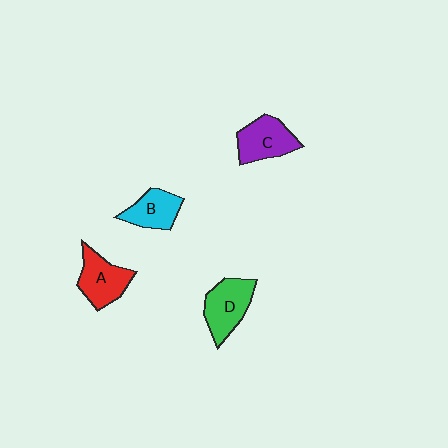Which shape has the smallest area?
Shape B (cyan).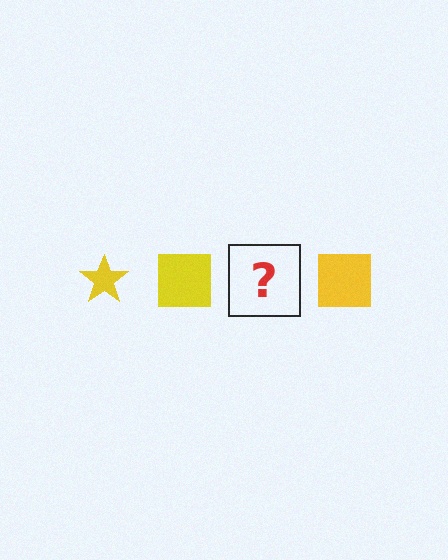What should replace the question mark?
The question mark should be replaced with a yellow star.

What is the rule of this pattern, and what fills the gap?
The rule is that the pattern cycles through star, square shapes in yellow. The gap should be filled with a yellow star.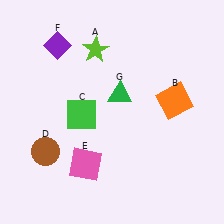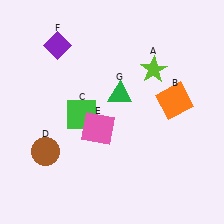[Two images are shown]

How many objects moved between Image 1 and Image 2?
2 objects moved between the two images.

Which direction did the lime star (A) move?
The lime star (A) moved right.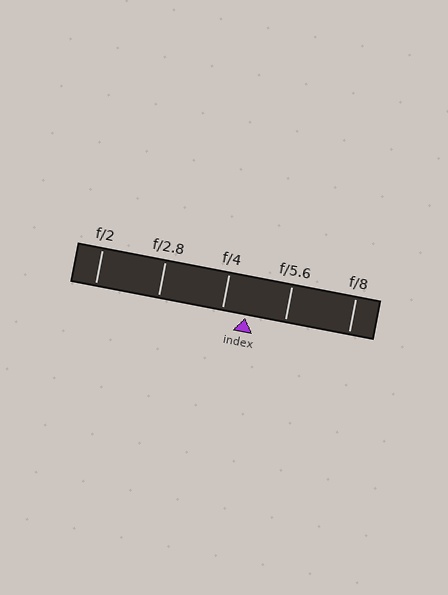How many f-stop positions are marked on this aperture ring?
There are 5 f-stop positions marked.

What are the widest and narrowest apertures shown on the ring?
The widest aperture shown is f/2 and the narrowest is f/8.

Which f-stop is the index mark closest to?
The index mark is closest to f/4.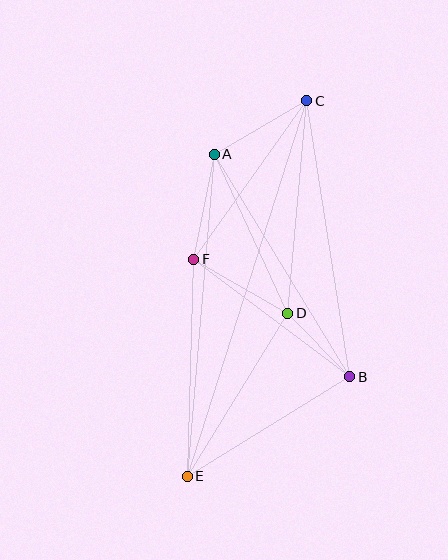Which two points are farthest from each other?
Points C and E are farthest from each other.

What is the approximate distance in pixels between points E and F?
The distance between E and F is approximately 217 pixels.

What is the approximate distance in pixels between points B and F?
The distance between B and F is approximately 195 pixels.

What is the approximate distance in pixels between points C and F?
The distance between C and F is approximately 195 pixels.